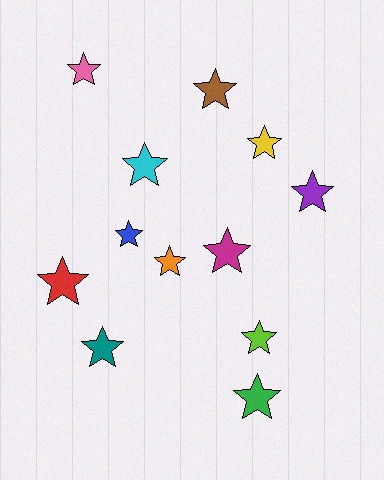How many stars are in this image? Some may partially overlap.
There are 12 stars.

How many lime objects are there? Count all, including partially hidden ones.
There is 1 lime object.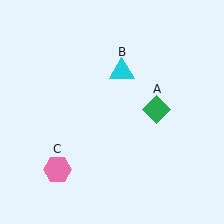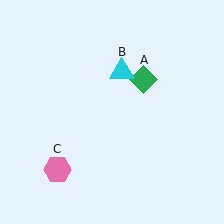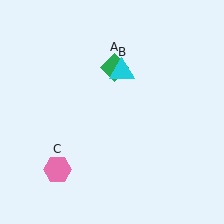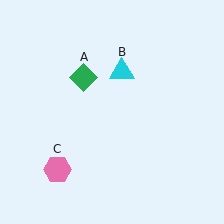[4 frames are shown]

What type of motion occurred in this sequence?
The green diamond (object A) rotated counterclockwise around the center of the scene.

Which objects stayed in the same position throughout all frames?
Cyan triangle (object B) and pink hexagon (object C) remained stationary.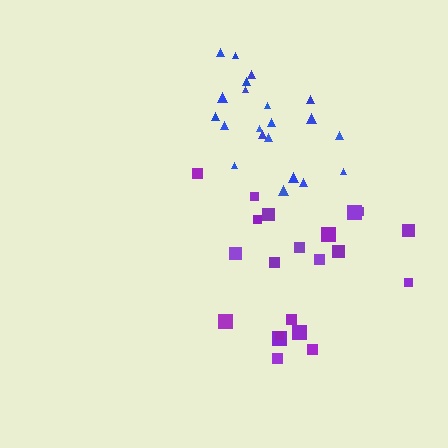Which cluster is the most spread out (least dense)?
Purple.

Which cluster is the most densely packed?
Blue.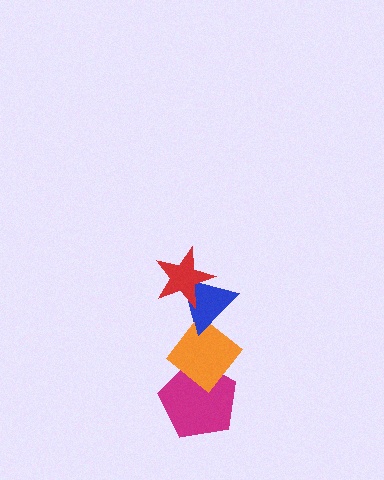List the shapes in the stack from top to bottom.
From top to bottom: the red star, the blue triangle, the orange diamond, the magenta pentagon.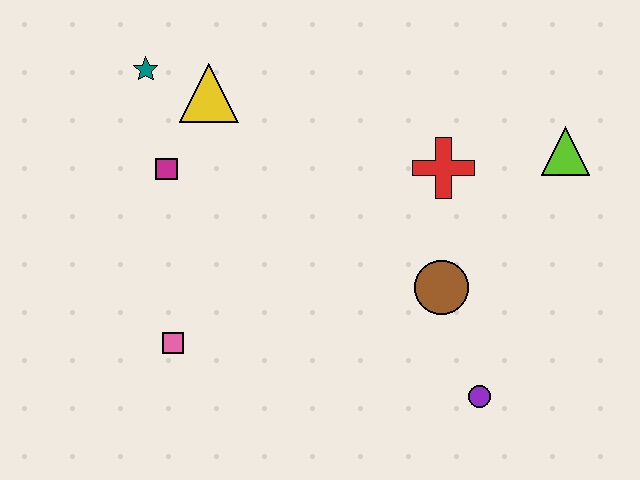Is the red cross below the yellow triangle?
Yes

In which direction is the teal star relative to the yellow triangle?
The teal star is to the left of the yellow triangle.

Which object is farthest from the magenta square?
The lime triangle is farthest from the magenta square.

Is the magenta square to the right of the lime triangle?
No